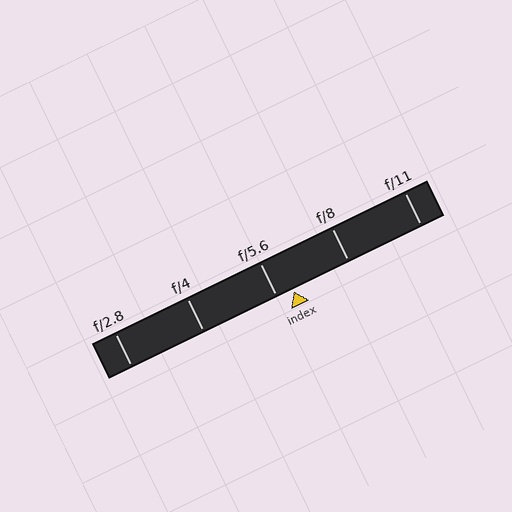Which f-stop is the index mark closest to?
The index mark is closest to f/5.6.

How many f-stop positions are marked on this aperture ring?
There are 5 f-stop positions marked.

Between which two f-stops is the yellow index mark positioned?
The index mark is between f/5.6 and f/8.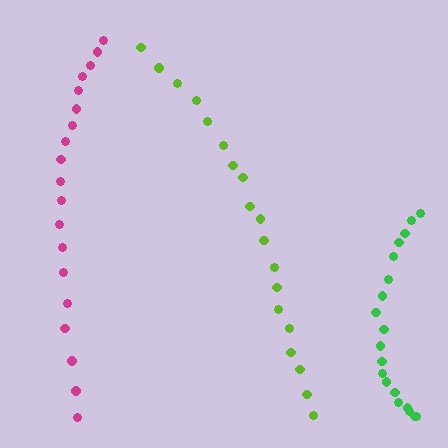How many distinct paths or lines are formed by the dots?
There are 3 distinct paths.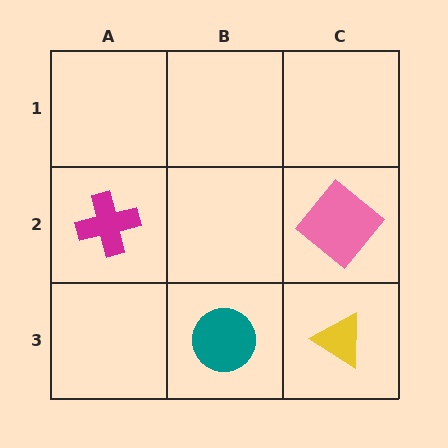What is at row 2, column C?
A pink diamond.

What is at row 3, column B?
A teal circle.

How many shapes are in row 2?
2 shapes.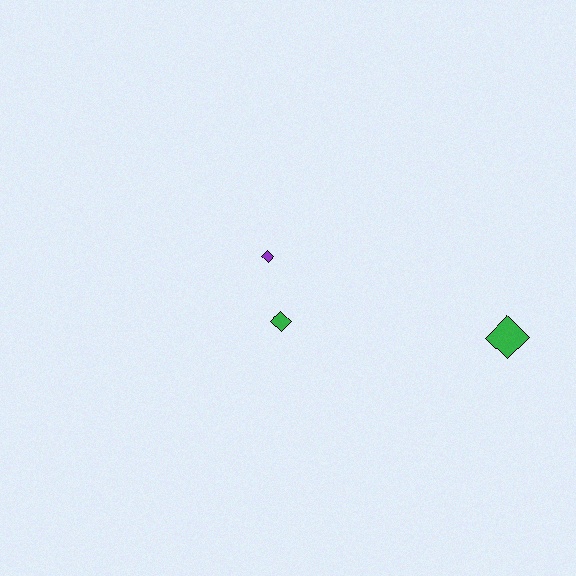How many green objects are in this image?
There are 2 green objects.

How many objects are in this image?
There are 3 objects.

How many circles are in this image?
There are no circles.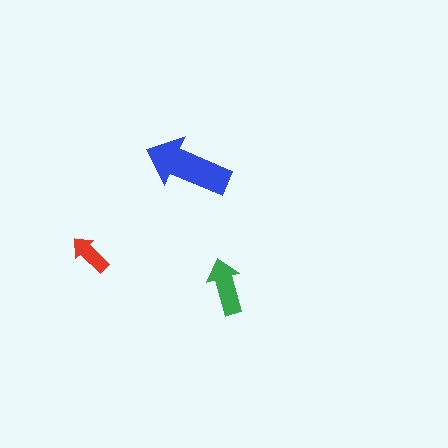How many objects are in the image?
There are 3 objects in the image.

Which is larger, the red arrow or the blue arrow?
The blue one.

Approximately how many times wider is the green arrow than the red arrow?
About 1.5 times wider.